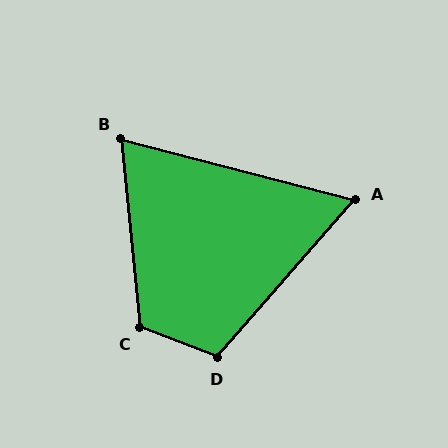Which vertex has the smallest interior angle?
A, at approximately 63 degrees.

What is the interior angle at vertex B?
Approximately 70 degrees (acute).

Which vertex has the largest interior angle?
C, at approximately 117 degrees.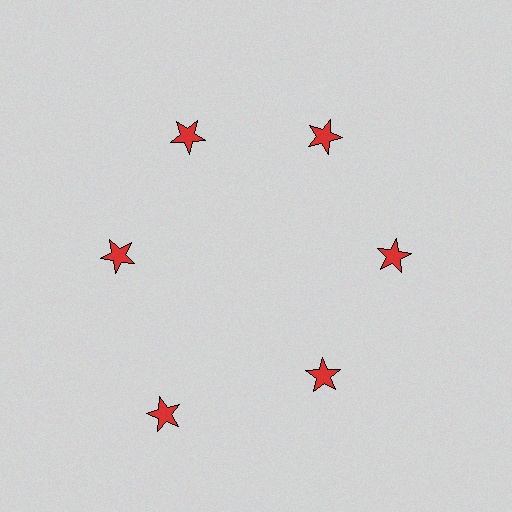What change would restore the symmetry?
The symmetry would be restored by moving it inward, back onto the ring so that all 6 stars sit at equal angles and equal distance from the center.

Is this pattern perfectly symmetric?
No. The 6 red stars are arranged in a ring, but one element near the 7 o'clock position is pushed outward from the center, breaking the 6-fold rotational symmetry.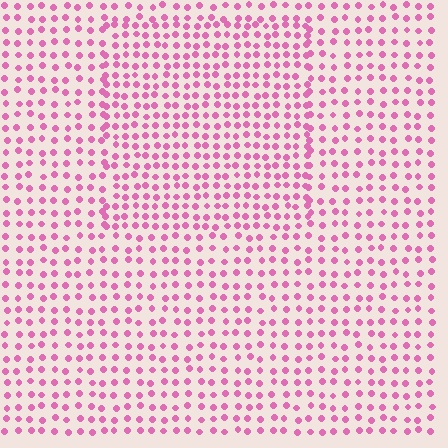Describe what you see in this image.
The image contains small pink elements arranged at two different densities. A rectangle-shaped region is visible where the elements are more densely packed than the surrounding area.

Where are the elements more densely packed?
The elements are more densely packed inside the rectangle boundary.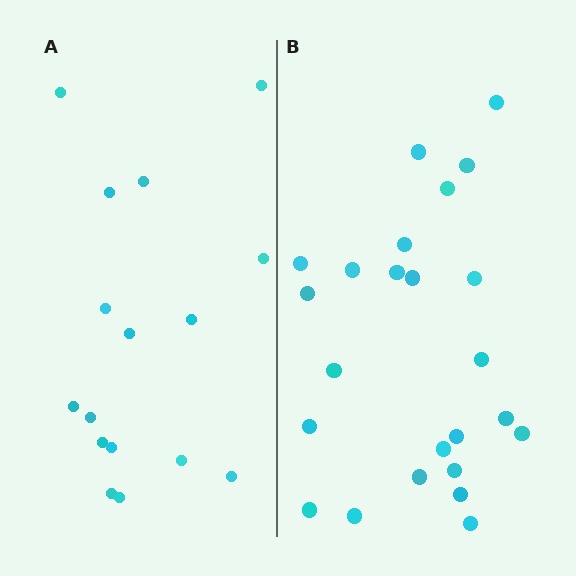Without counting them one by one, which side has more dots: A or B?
Region B (the right region) has more dots.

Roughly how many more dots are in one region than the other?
Region B has roughly 8 or so more dots than region A.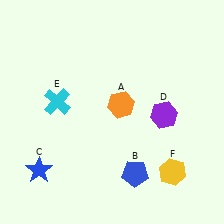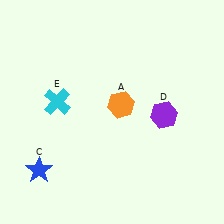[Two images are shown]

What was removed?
The yellow hexagon (F), the blue pentagon (B) were removed in Image 2.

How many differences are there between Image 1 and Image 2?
There are 2 differences between the two images.